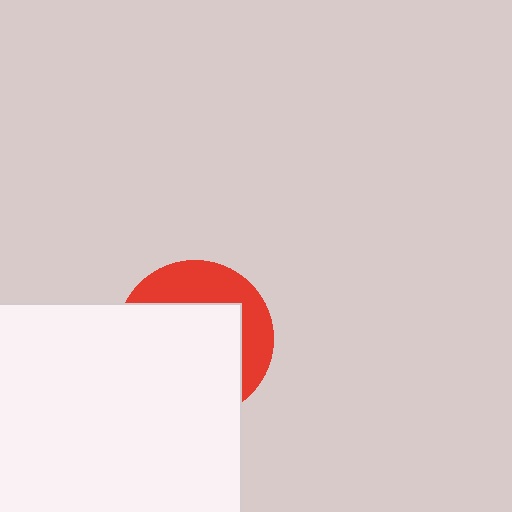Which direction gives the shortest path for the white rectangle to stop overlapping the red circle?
Moving toward the lower-left gives the shortest separation.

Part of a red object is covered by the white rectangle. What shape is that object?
It is a circle.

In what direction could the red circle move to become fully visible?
The red circle could move toward the upper-right. That would shift it out from behind the white rectangle entirely.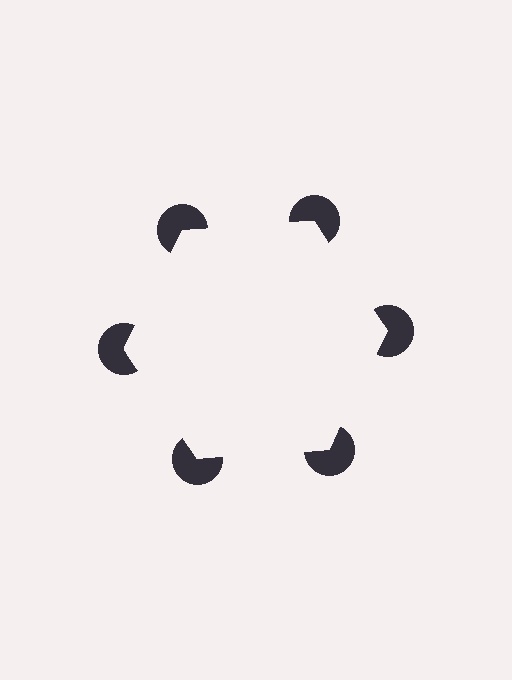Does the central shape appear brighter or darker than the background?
It typically appears slightly brighter than the background, even though no actual brightness change is drawn.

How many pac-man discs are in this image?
There are 6 — one at each vertex of the illusory hexagon.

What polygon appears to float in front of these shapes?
An illusory hexagon — its edges are inferred from the aligned wedge cuts in the pac-man discs, not physically drawn.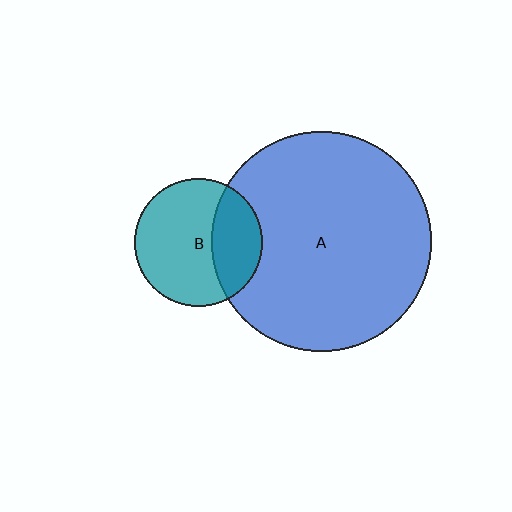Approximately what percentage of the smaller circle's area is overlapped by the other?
Approximately 30%.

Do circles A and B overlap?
Yes.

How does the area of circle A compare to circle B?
Approximately 3.0 times.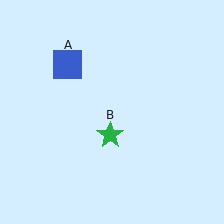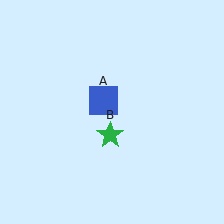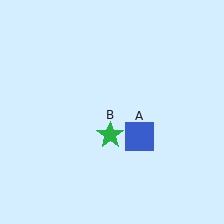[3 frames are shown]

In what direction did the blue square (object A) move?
The blue square (object A) moved down and to the right.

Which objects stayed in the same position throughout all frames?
Green star (object B) remained stationary.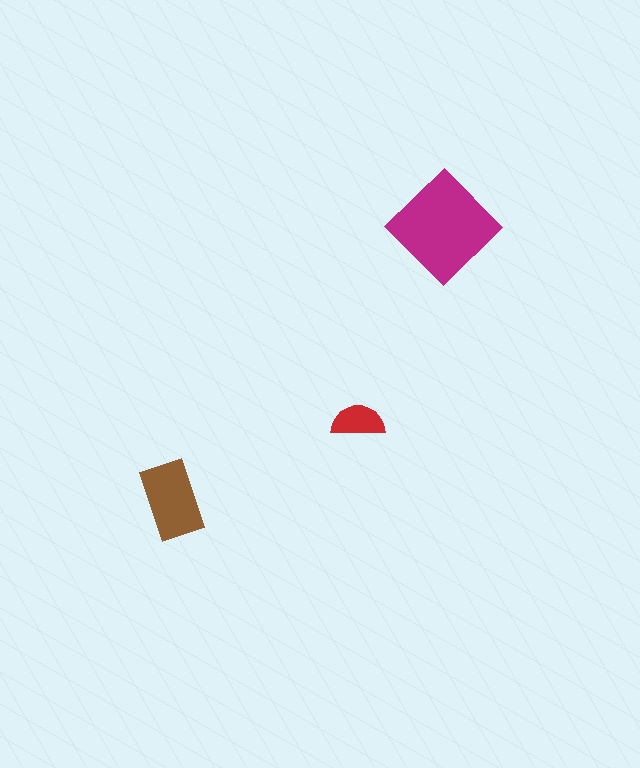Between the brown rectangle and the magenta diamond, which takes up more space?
The magenta diamond.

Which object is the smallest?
The red semicircle.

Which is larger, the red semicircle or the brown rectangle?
The brown rectangle.